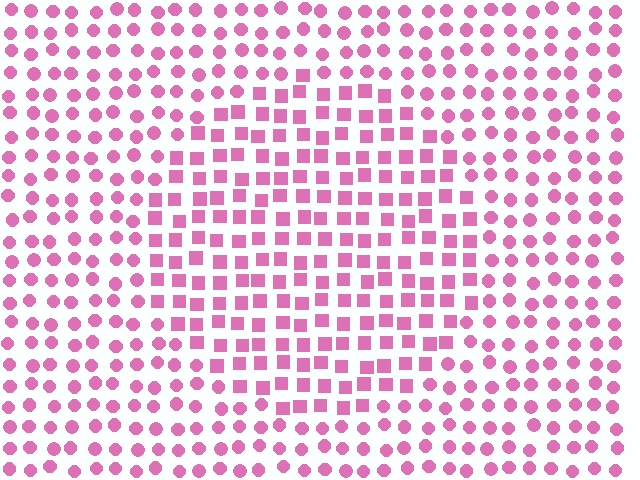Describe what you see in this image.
The image is filled with small pink elements arranged in a uniform grid. A circle-shaped region contains squares, while the surrounding area contains circles. The boundary is defined purely by the change in element shape.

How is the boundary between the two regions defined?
The boundary is defined by a change in element shape: squares inside vs. circles outside. All elements share the same color and spacing.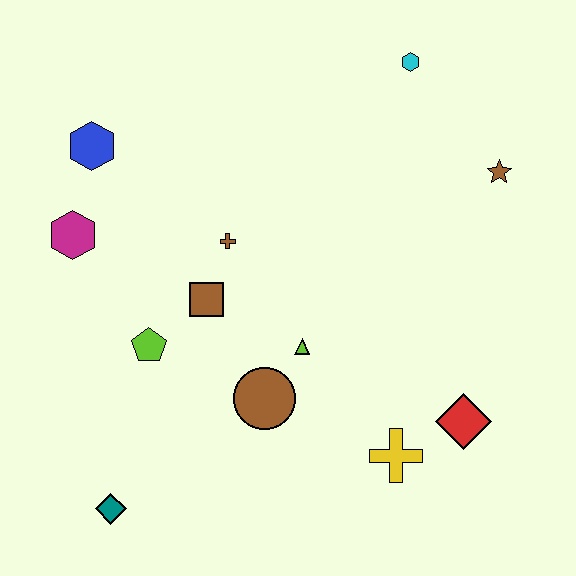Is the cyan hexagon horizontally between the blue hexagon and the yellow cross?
No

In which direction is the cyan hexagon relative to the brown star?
The cyan hexagon is above the brown star.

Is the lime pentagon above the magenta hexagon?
No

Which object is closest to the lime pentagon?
The brown square is closest to the lime pentagon.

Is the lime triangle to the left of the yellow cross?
Yes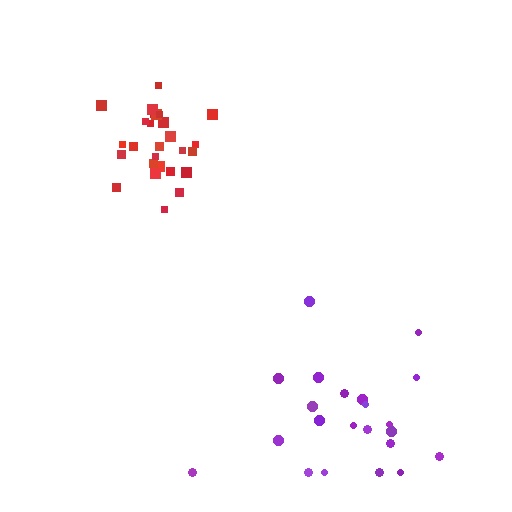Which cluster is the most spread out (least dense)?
Purple.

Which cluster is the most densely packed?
Red.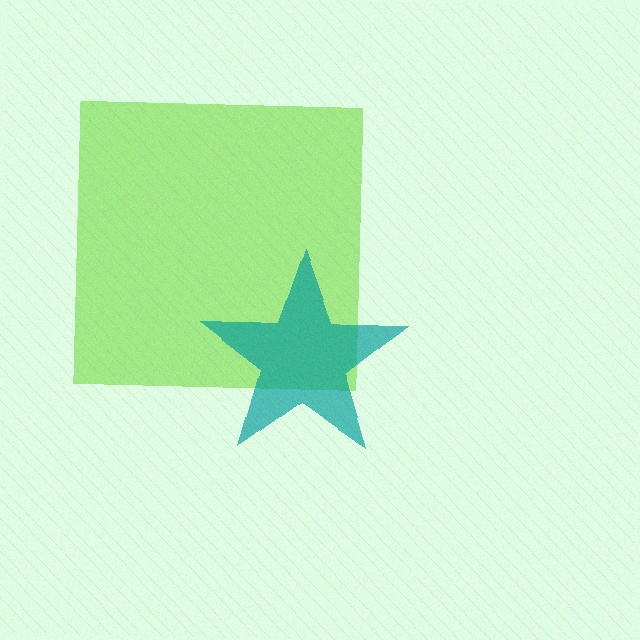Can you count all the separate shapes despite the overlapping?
Yes, there are 2 separate shapes.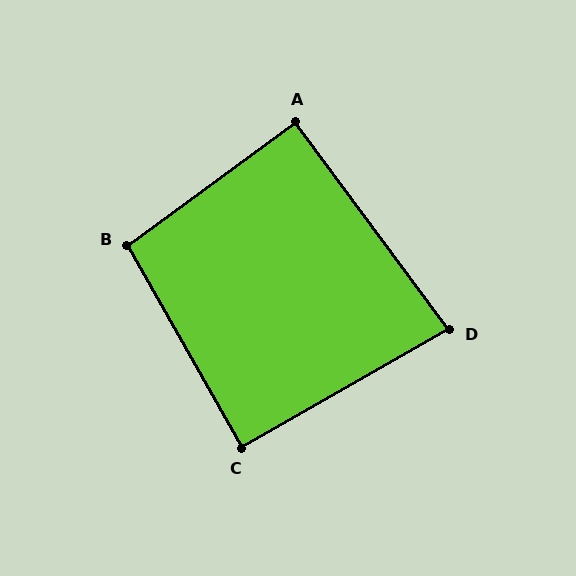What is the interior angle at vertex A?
Approximately 90 degrees (approximately right).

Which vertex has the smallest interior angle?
D, at approximately 83 degrees.